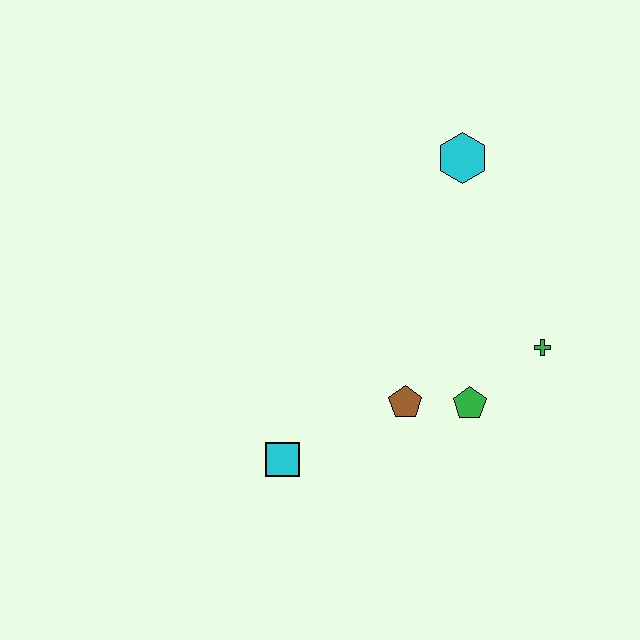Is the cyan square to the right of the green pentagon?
No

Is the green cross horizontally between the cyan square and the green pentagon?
No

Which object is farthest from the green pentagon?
The cyan hexagon is farthest from the green pentagon.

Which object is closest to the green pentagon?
The brown pentagon is closest to the green pentagon.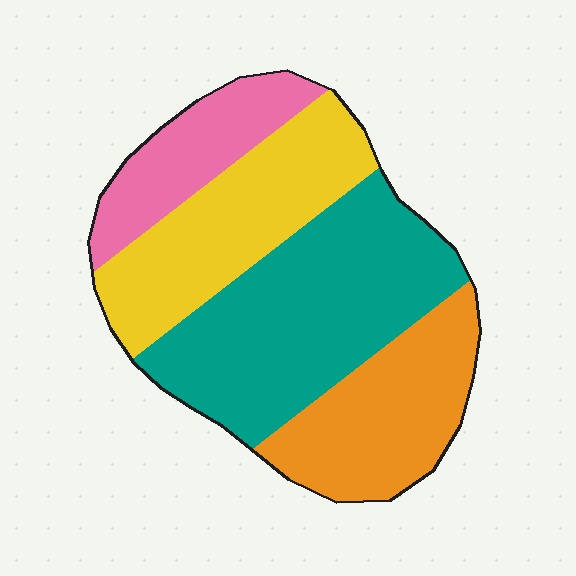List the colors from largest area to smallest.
From largest to smallest: teal, yellow, orange, pink.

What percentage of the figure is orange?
Orange takes up between a sixth and a third of the figure.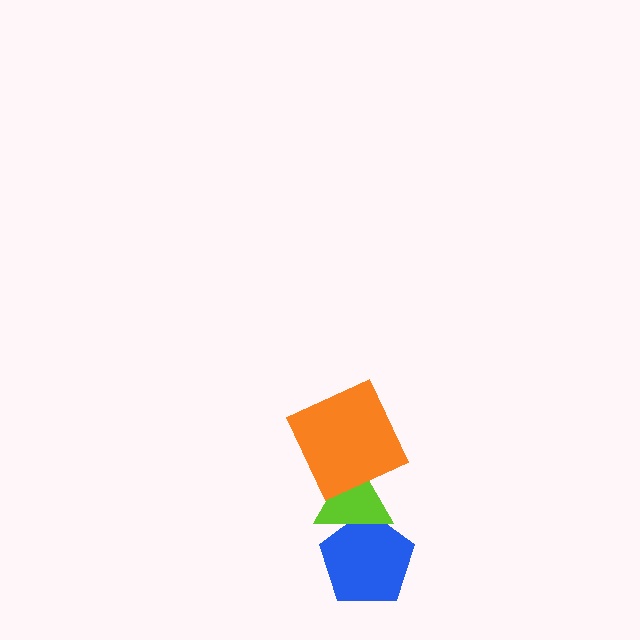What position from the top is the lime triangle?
The lime triangle is 2nd from the top.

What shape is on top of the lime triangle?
The orange square is on top of the lime triangle.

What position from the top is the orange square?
The orange square is 1st from the top.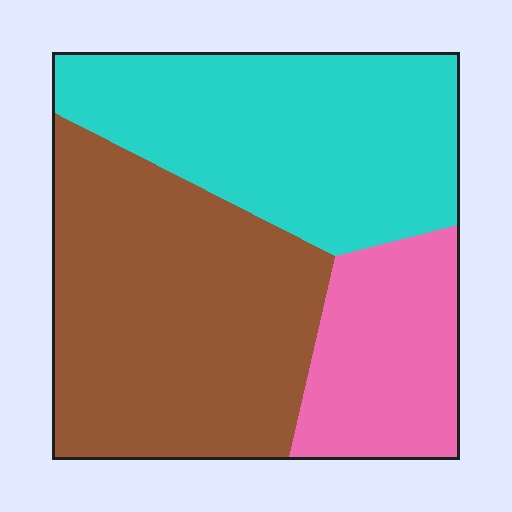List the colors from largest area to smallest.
From largest to smallest: brown, cyan, pink.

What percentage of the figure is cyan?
Cyan takes up about three eighths (3/8) of the figure.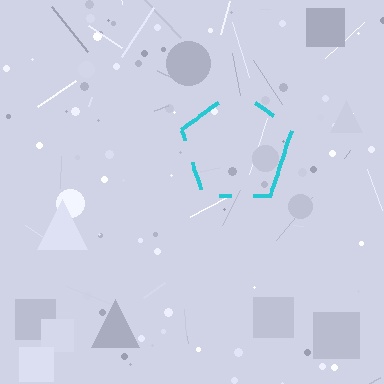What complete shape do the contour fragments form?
The contour fragments form a pentagon.